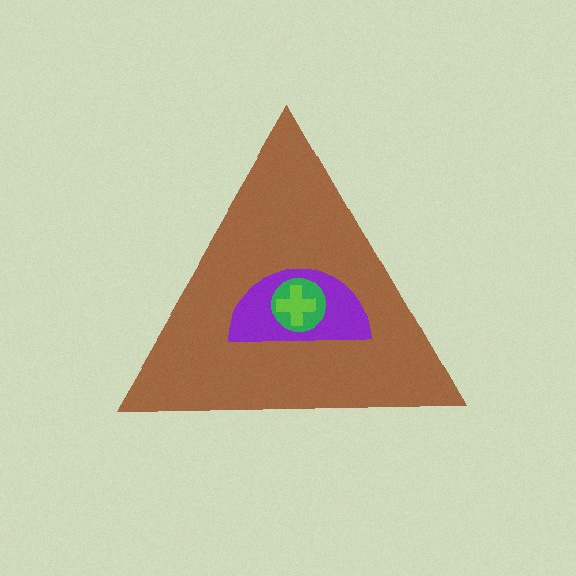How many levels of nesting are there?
4.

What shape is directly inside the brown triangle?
The purple semicircle.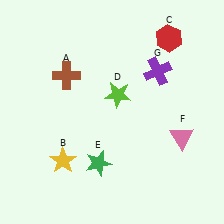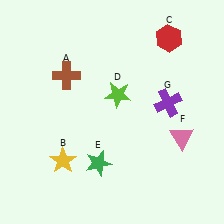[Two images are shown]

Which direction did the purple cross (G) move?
The purple cross (G) moved down.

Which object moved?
The purple cross (G) moved down.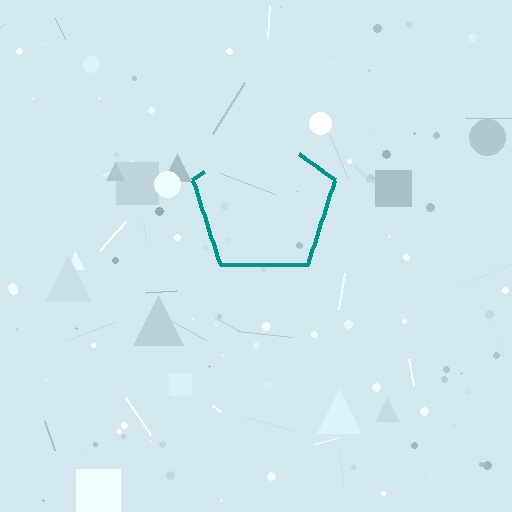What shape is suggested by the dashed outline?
The dashed outline suggests a pentagon.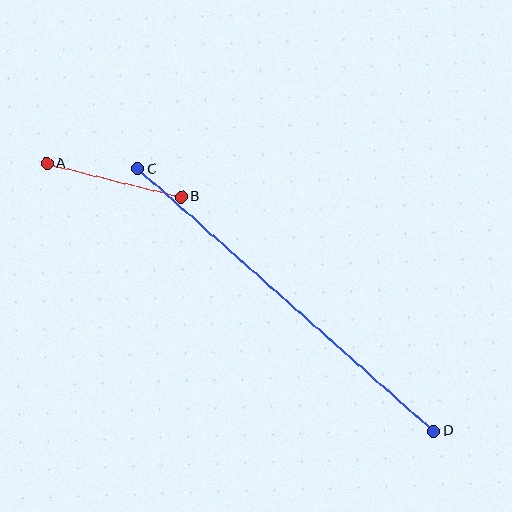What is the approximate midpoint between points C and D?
The midpoint is at approximately (286, 300) pixels.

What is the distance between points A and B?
The distance is approximately 138 pixels.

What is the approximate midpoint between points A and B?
The midpoint is at approximately (114, 180) pixels.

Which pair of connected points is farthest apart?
Points C and D are farthest apart.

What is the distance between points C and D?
The distance is approximately 396 pixels.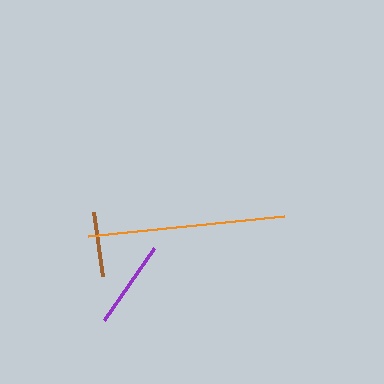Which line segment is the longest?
The orange line is the longest at approximately 198 pixels.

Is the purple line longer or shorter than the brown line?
The purple line is longer than the brown line.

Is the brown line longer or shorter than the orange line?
The orange line is longer than the brown line.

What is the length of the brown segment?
The brown segment is approximately 65 pixels long.